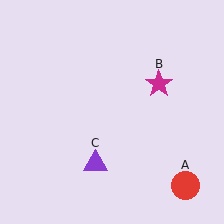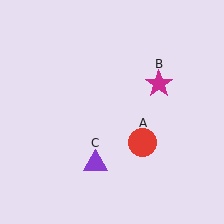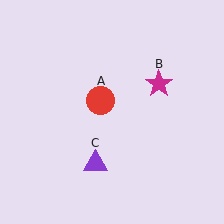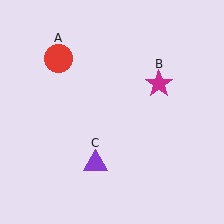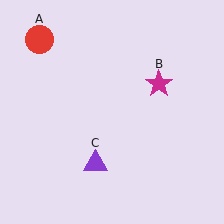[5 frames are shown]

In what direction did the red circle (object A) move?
The red circle (object A) moved up and to the left.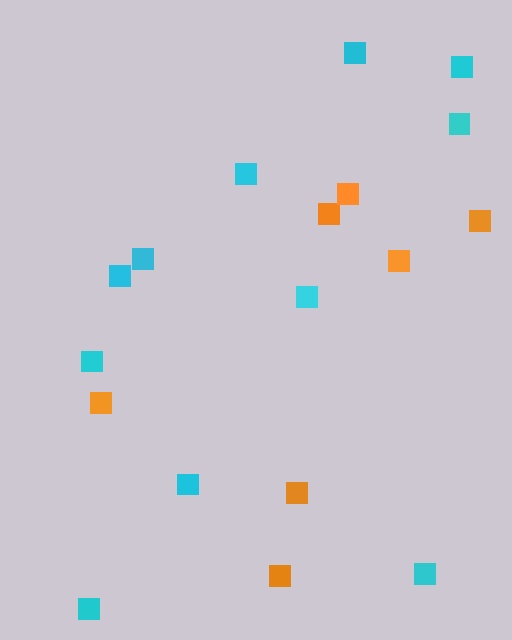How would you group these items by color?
There are 2 groups: one group of orange squares (7) and one group of cyan squares (11).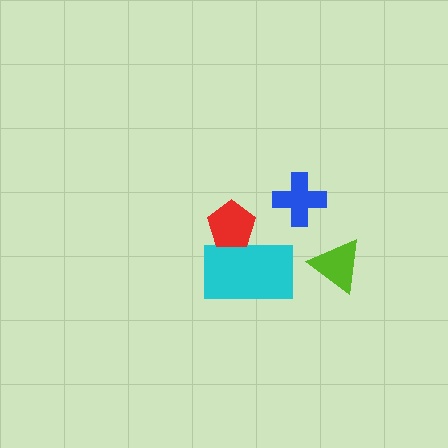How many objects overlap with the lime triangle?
0 objects overlap with the lime triangle.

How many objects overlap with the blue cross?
0 objects overlap with the blue cross.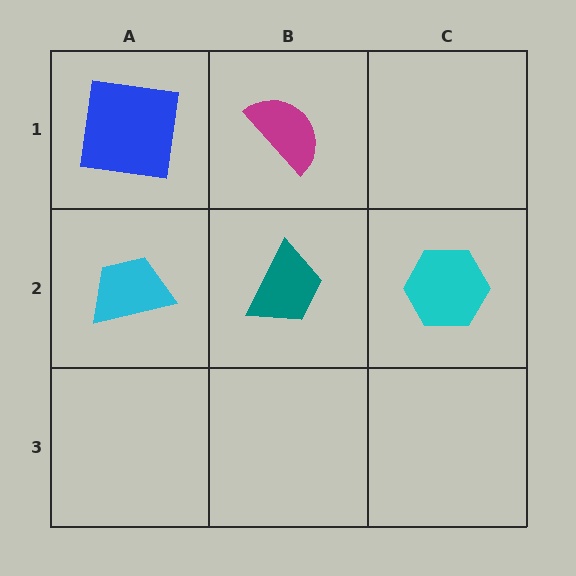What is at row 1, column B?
A magenta semicircle.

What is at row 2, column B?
A teal trapezoid.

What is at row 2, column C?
A cyan hexagon.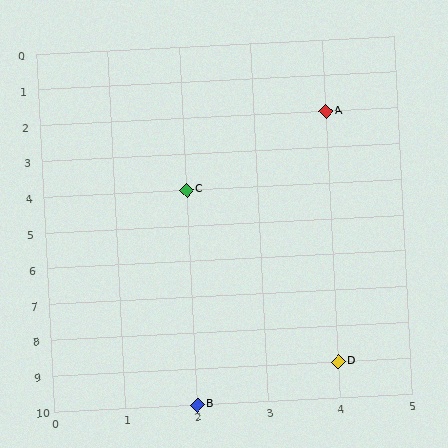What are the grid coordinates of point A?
Point A is at grid coordinates (4, 2).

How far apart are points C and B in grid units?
Points C and B are 6 rows apart.